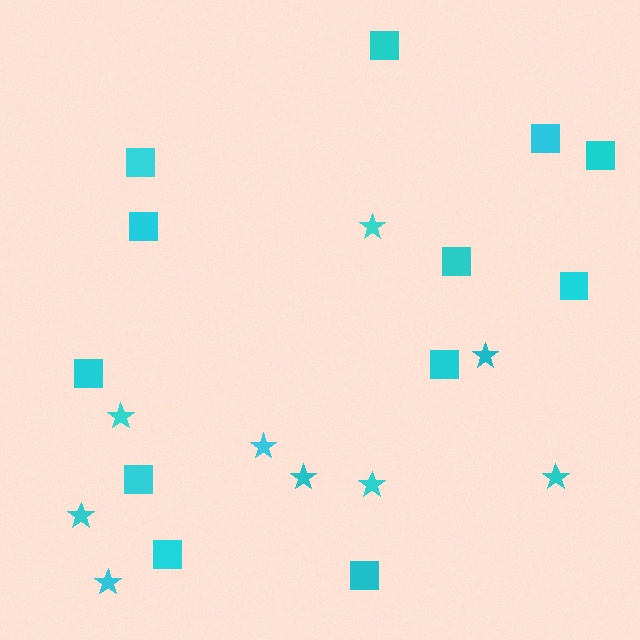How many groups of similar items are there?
There are 2 groups: one group of squares (12) and one group of stars (9).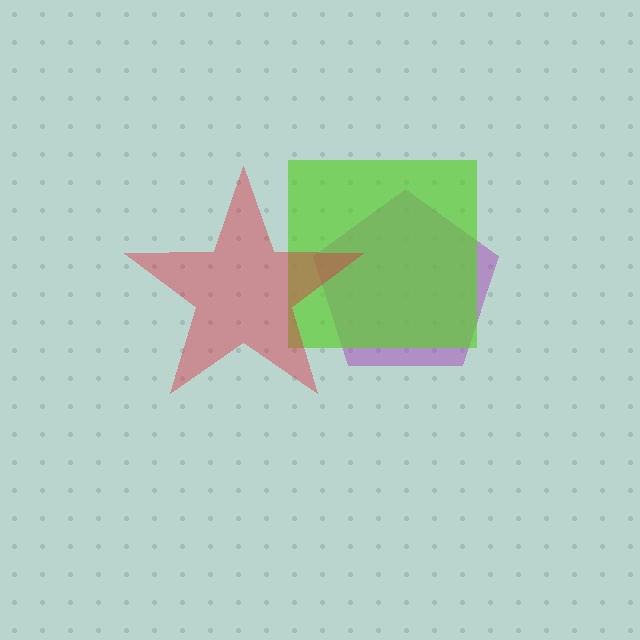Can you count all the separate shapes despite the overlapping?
Yes, there are 3 separate shapes.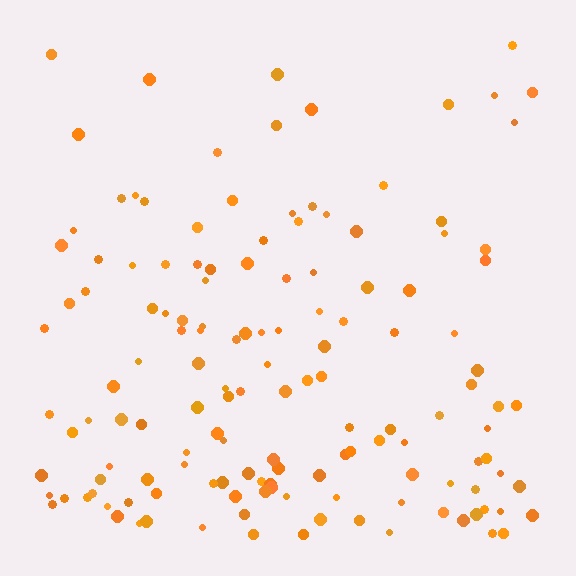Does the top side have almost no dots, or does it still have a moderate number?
Still a moderate number, just noticeably fewer than the bottom.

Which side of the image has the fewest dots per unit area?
The top.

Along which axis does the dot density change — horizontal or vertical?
Vertical.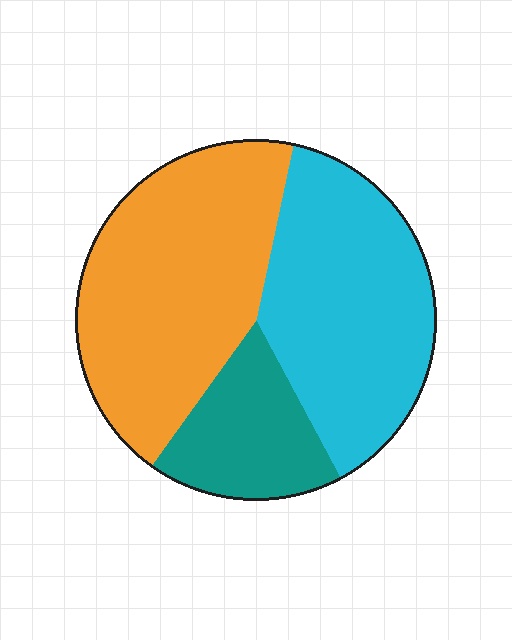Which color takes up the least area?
Teal, at roughly 20%.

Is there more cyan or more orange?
Orange.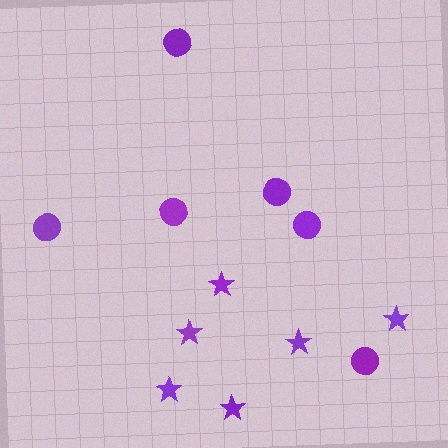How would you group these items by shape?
There are 2 groups: one group of circles (6) and one group of stars (6).